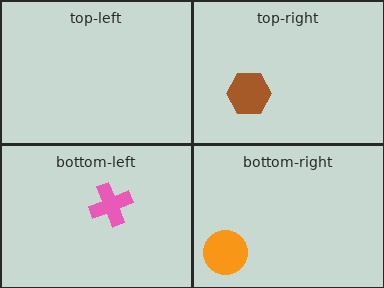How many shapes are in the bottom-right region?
1.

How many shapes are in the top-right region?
1.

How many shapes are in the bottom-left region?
1.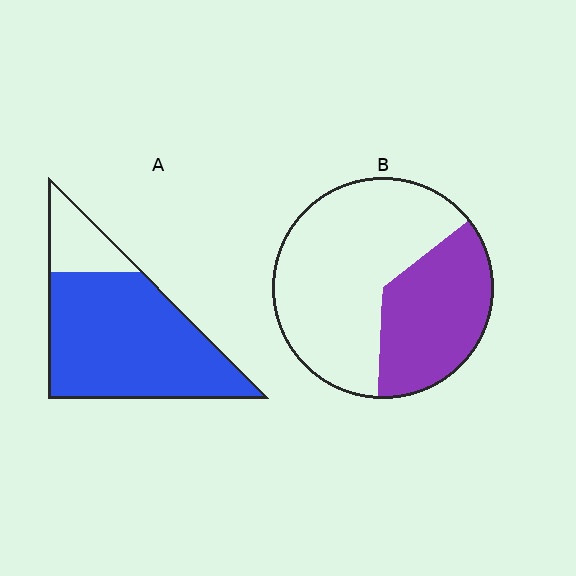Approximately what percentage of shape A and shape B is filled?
A is approximately 80% and B is approximately 35%.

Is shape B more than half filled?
No.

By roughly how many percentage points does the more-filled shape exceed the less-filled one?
By roughly 45 percentage points (A over B).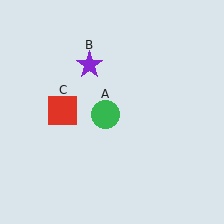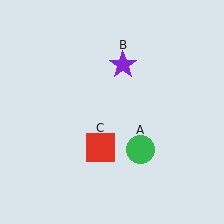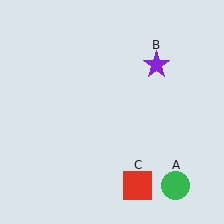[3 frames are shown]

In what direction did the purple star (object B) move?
The purple star (object B) moved right.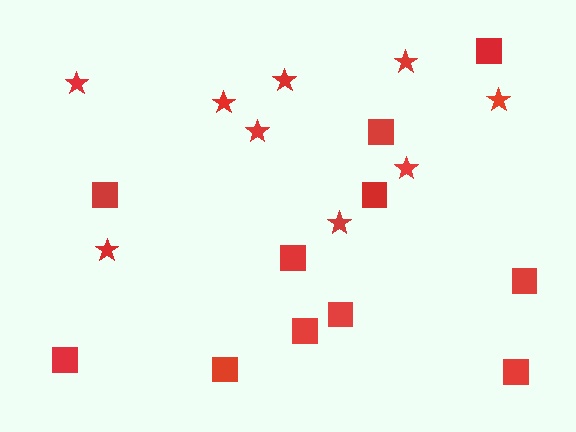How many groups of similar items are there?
There are 2 groups: one group of stars (9) and one group of squares (11).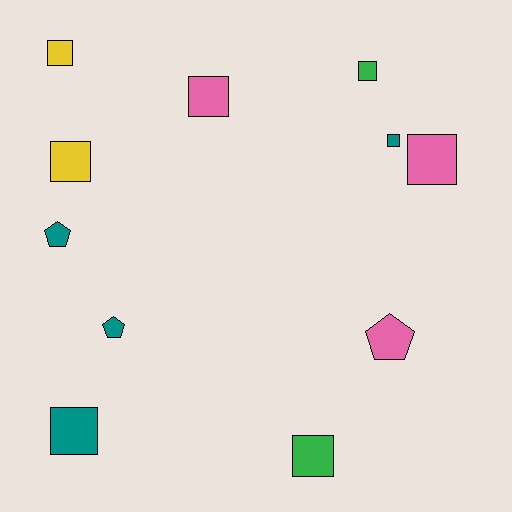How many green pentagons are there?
There are no green pentagons.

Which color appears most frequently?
Teal, with 4 objects.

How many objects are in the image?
There are 11 objects.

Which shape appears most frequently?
Square, with 8 objects.